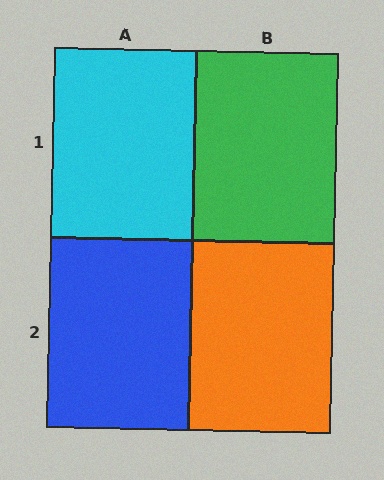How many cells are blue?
1 cell is blue.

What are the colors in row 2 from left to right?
Blue, orange.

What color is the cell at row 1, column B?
Green.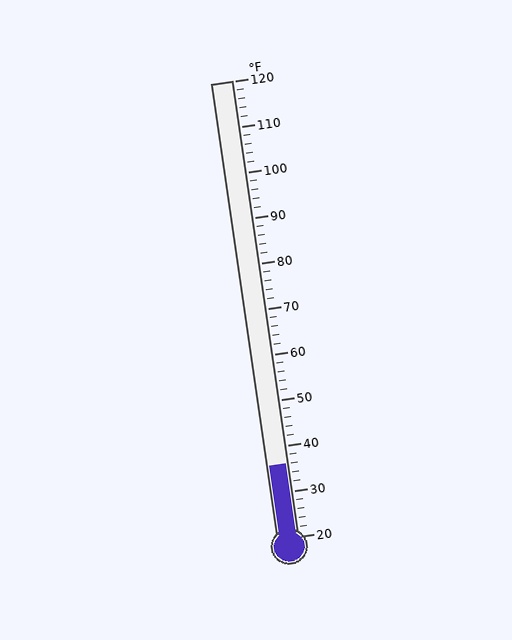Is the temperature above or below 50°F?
The temperature is below 50°F.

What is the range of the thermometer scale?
The thermometer scale ranges from 20°F to 120°F.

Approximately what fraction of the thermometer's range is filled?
The thermometer is filled to approximately 15% of its range.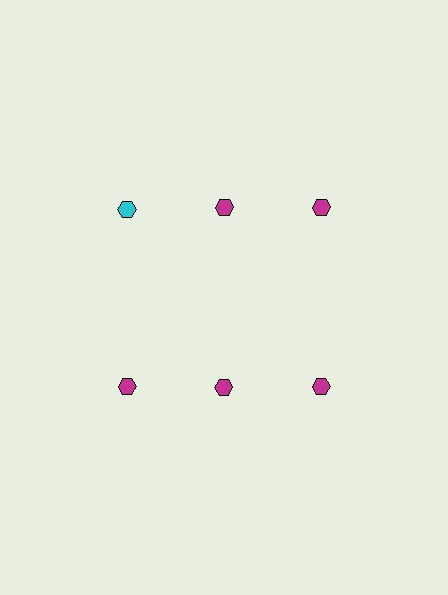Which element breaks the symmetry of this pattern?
The cyan hexagon in the top row, leftmost column breaks the symmetry. All other shapes are magenta hexagons.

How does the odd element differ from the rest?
It has a different color: cyan instead of magenta.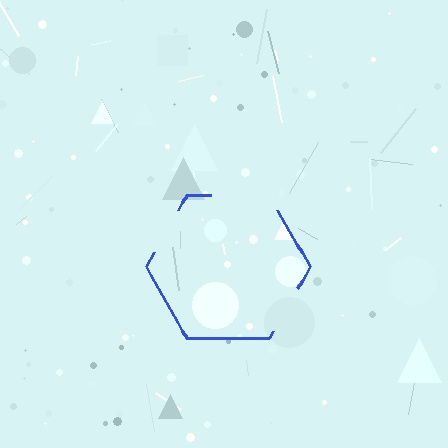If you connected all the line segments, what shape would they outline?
They would outline a hexagon.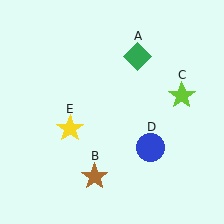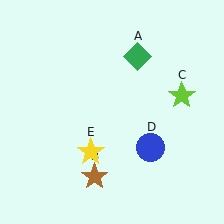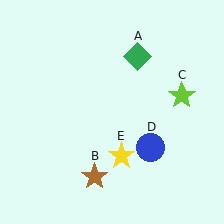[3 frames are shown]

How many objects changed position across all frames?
1 object changed position: yellow star (object E).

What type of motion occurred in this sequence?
The yellow star (object E) rotated counterclockwise around the center of the scene.